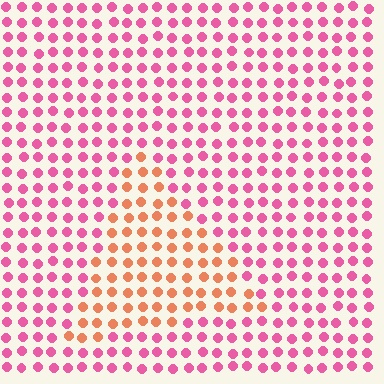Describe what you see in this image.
The image is filled with small pink elements in a uniform arrangement. A triangle-shaped region is visible where the elements are tinted to a slightly different hue, forming a subtle color boundary.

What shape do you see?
I see a triangle.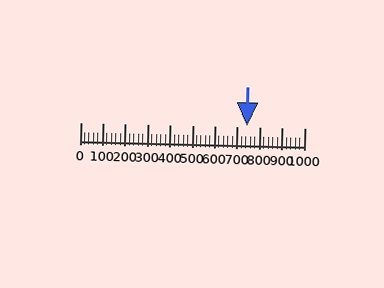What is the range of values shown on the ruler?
The ruler shows values from 0 to 1000.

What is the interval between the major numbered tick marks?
The major tick marks are spaced 100 units apart.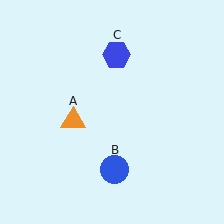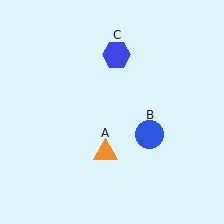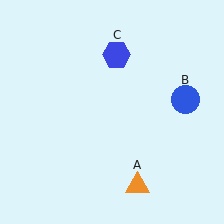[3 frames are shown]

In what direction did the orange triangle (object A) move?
The orange triangle (object A) moved down and to the right.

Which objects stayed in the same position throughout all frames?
Blue hexagon (object C) remained stationary.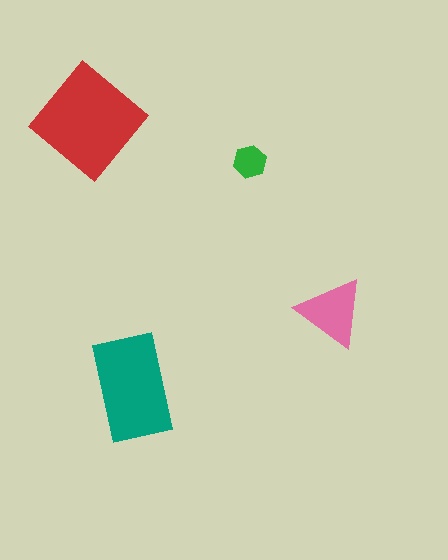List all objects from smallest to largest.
The green hexagon, the pink triangle, the teal rectangle, the red diamond.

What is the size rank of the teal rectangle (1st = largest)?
2nd.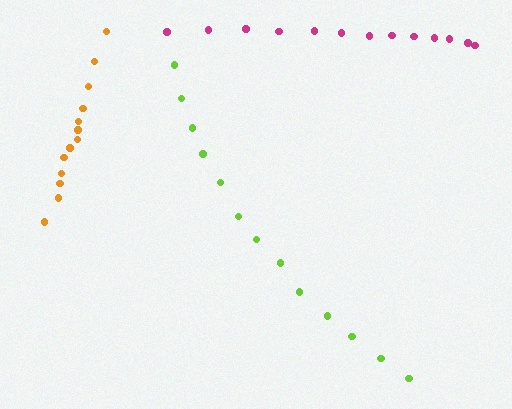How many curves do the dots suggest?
There are 3 distinct paths.